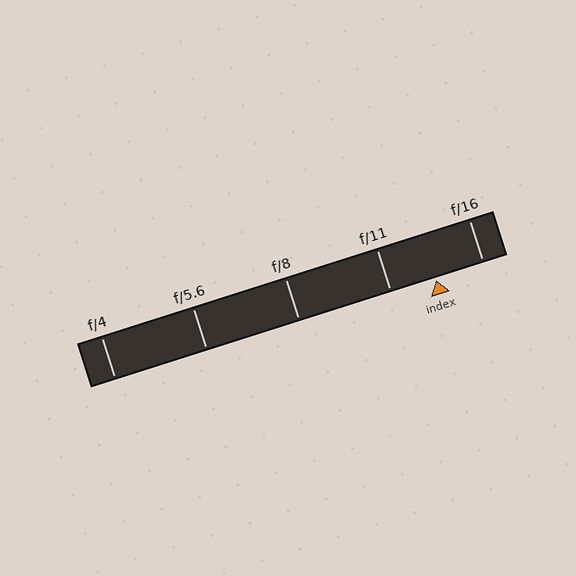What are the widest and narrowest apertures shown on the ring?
The widest aperture shown is f/4 and the narrowest is f/16.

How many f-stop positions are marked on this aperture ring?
There are 5 f-stop positions marked.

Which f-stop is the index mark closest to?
The index mark is closest to f/11.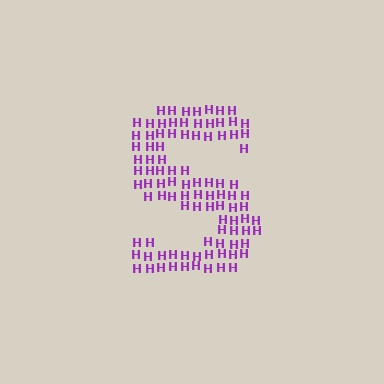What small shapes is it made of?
It is made of small letter H's.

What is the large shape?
The large shape is the letter S.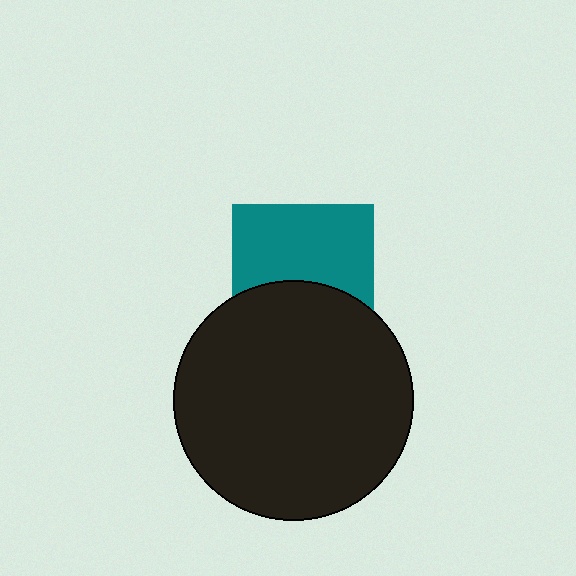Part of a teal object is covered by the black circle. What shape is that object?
It is a square.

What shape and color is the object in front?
The object in front is a black circle.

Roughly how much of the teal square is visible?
About half of it is visible (roughly 59%).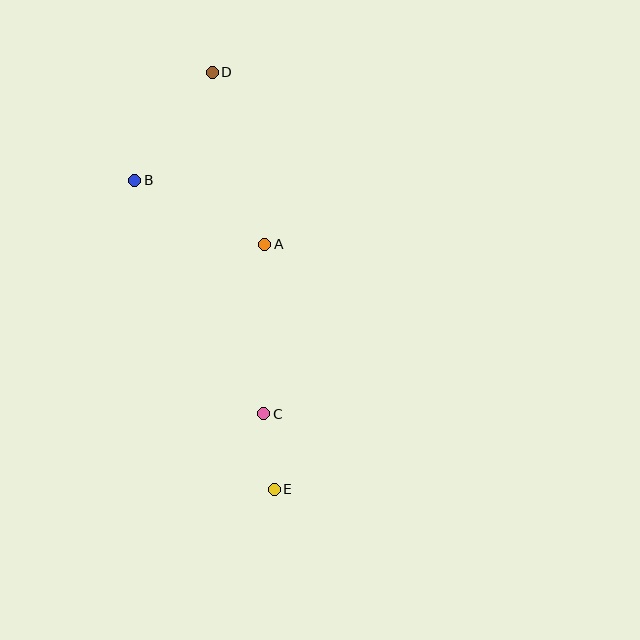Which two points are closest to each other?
Points C and E are closest to each other.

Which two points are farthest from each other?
Points D and E are farthest from each other.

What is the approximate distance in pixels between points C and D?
The distance between C and D is approximately 345 pixels.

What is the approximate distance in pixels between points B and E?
The distance between B and E is approximately 339 pixels.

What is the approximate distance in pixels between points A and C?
The distance between A and C is approximately 169 pixels.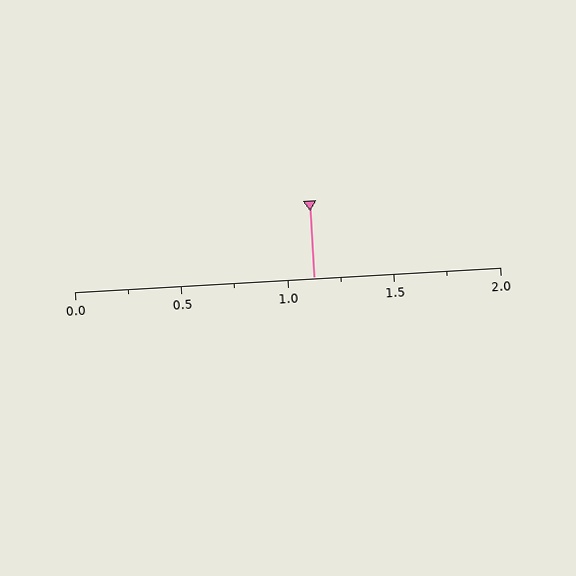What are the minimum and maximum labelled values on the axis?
The axis runs from 0.0 to 2.0.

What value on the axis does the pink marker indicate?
The marker indicates approximately 1.12.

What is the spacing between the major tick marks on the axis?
The major ticks are spaced 0.5 apart.